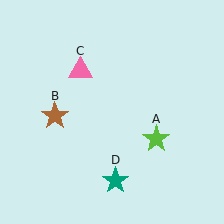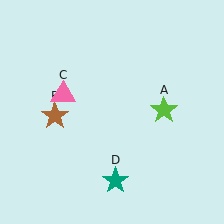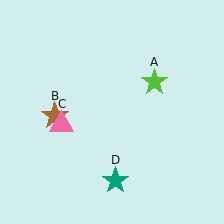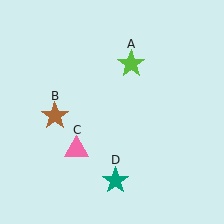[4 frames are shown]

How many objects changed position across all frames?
2 objects changed position: lime star (object A), pink triangle (object C).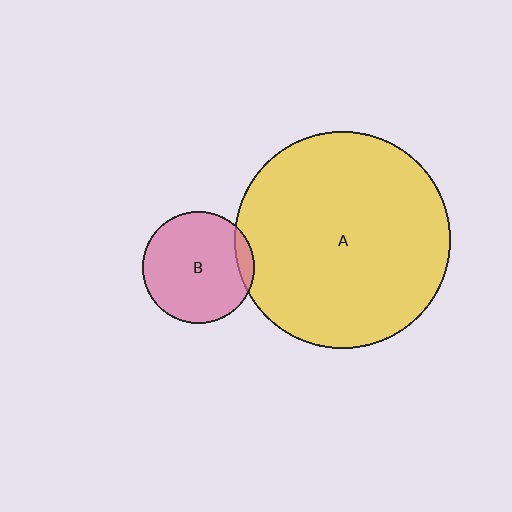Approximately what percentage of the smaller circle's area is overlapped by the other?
Approximately 10%.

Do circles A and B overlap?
Yes.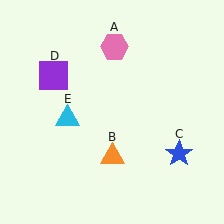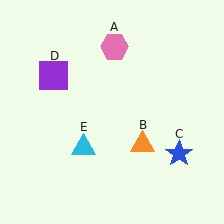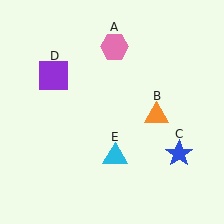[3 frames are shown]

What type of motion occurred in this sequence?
The orange triangle (object B), cyan triangle (object E) rotated counterclockwise around the center of the scene.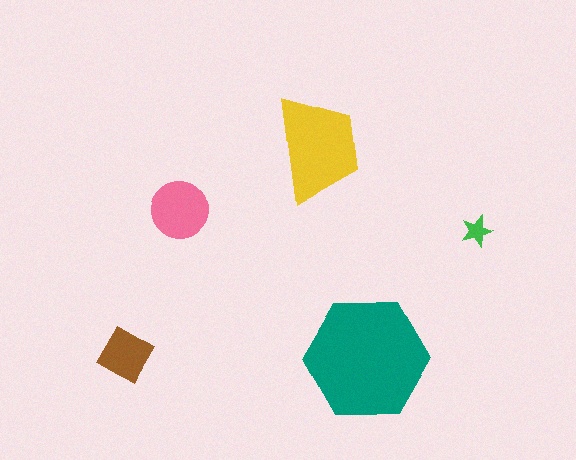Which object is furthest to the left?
The brown square is leftmost.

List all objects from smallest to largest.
The green star, the brown square, the pink circle, the yellow trapezoid, the teal hexagon.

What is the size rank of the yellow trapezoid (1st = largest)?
2nd.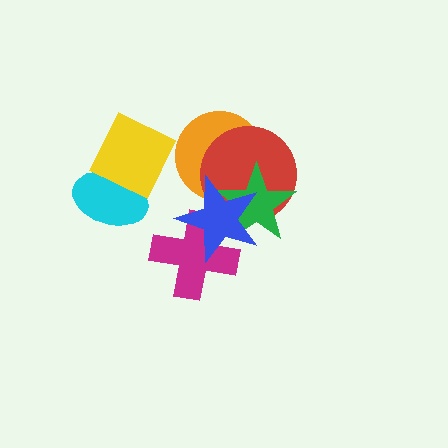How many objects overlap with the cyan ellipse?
1 object overlaps with the cyan ellipse.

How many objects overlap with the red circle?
3 objects overlap with the red circle.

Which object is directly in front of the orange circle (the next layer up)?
The red circle is directly in front of the orange circle.